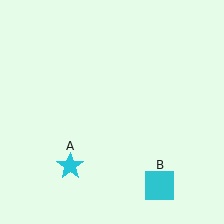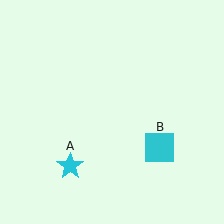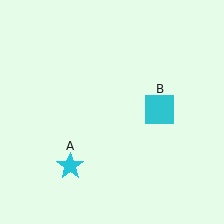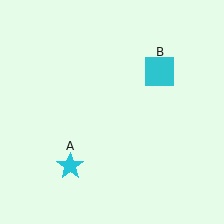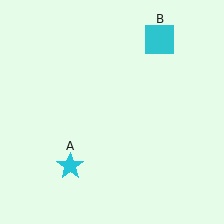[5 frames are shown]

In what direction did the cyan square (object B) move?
The cyan square (object B) moved up.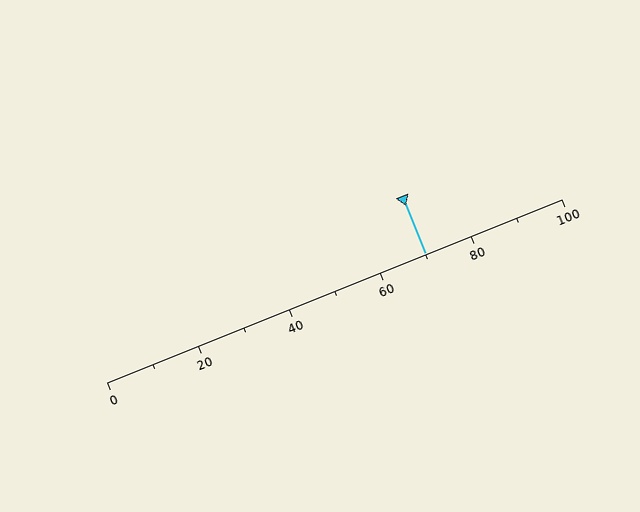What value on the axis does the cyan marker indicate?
The marker indicates approximately 70.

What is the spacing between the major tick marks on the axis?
The major ticks are spaced 20 apart.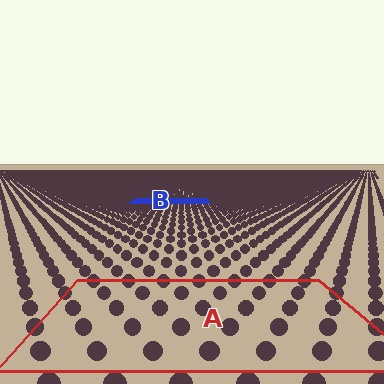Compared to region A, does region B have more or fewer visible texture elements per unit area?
Region B has more texture elements per unit area — they are packed more densely because it is farther away.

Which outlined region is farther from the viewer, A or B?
Region B is farther from the viewer — the texture elements inside it appear smaller and more densely packed.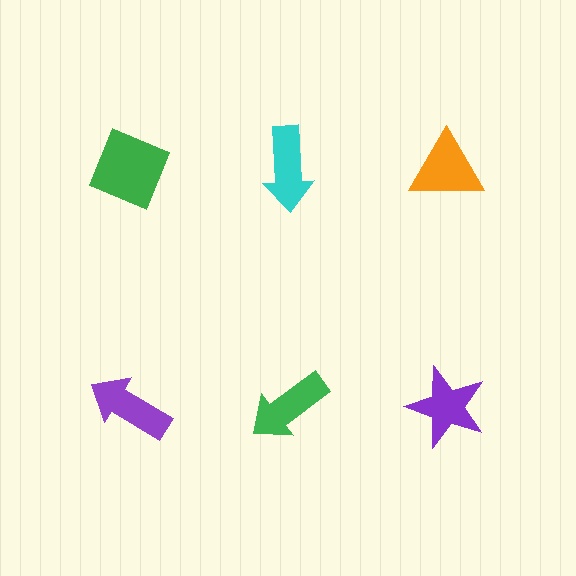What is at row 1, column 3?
An orange triangle.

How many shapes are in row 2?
3 shapes.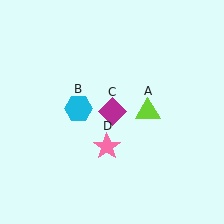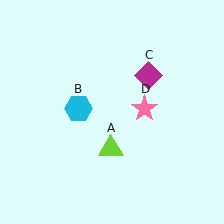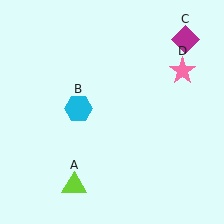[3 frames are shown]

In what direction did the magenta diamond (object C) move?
The magenta diamond (object C) moved up and to the right.